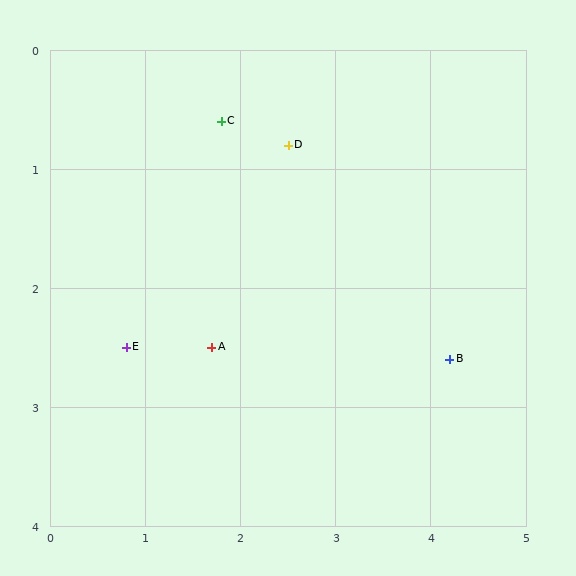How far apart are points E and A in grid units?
Points E and A are about 0.9 grid units apart.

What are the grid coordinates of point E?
Point E is at approximately (0.8, 2.5).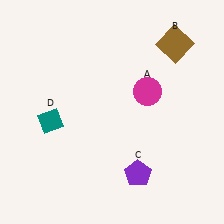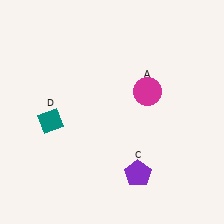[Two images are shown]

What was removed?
The brown square (B) was removed in Image 2.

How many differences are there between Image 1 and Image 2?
There is 1 difference between the two images.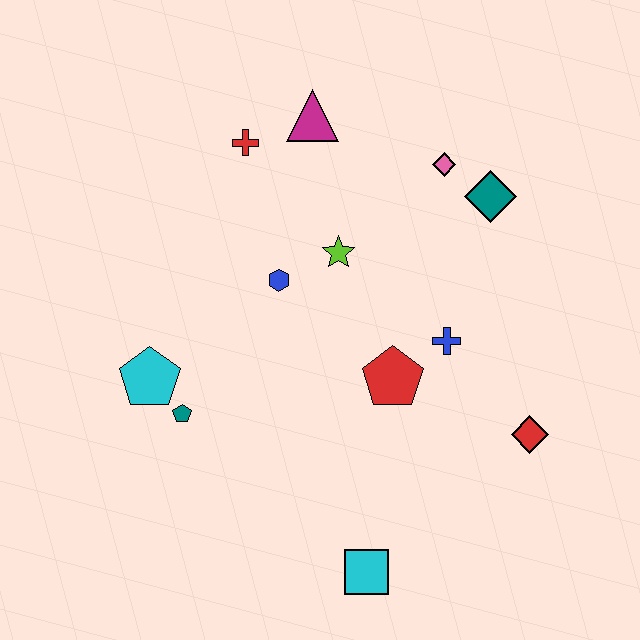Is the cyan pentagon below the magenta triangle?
Yes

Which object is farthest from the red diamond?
The red cross is farthest from the red diamond.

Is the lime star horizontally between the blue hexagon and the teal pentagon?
No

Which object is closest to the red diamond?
The blue cross is closest to the red diamond.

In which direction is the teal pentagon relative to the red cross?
The teal pentagon is below the red cross.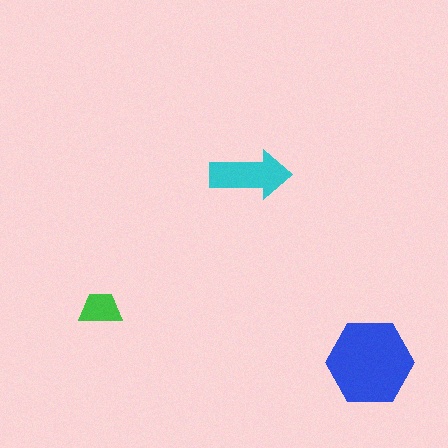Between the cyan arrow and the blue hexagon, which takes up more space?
The blue hexagon.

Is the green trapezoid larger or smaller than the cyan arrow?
Smaller.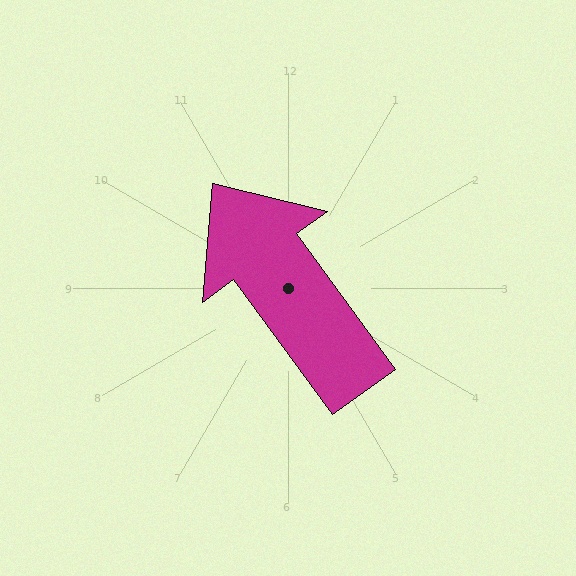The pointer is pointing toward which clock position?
Roughly 11 o'clock.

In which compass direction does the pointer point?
Northwest.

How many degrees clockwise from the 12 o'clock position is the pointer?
Approximately 324 degrees.